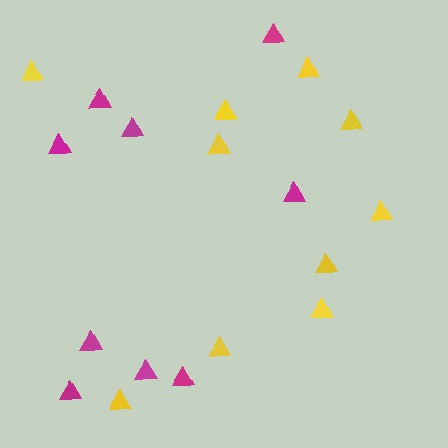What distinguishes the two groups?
There are 2 groups: one group of yellow triangles (10) and one group of magenta triangles (9).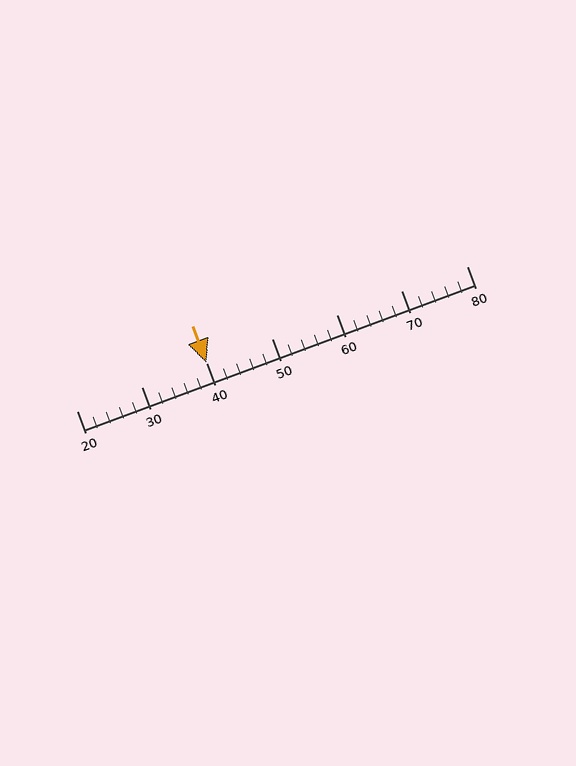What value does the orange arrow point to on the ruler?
The orange arrow points to approximately 40.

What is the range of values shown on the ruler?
The ruler shows values from 20 to 80.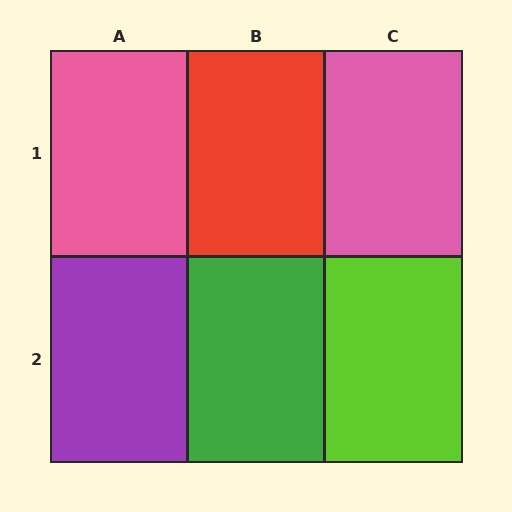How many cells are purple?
1 cell is purple.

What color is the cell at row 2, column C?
Lime.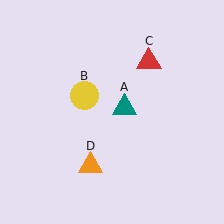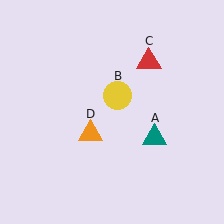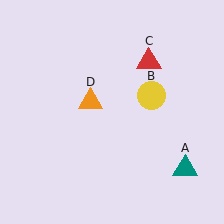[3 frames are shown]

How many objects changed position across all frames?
3 objects changed position: teal triangle (object A), yellow circle (object B), orange triangle (object D).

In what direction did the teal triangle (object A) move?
The teal triangle (object A) moved down and to the right.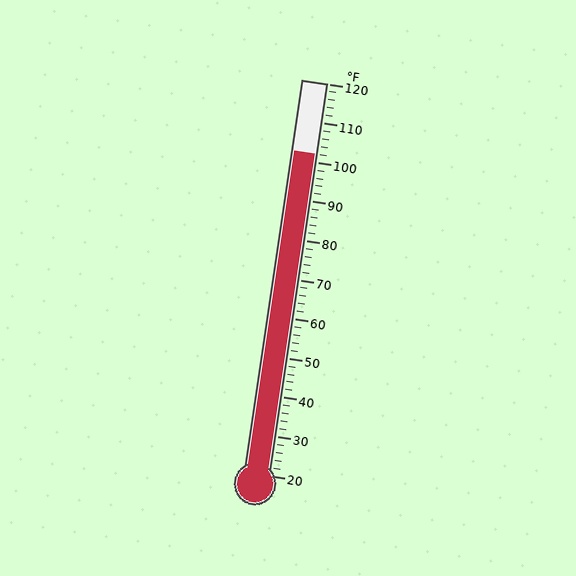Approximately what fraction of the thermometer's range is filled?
The thermometer is filled to approximately 80% of its range.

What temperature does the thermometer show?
The thermometer shows approximately 102°F.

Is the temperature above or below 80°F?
The temperature is above 80°F.